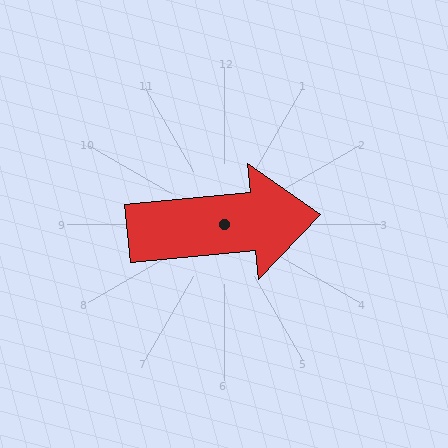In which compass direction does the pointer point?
East.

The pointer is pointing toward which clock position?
Roughly 3 o'clock.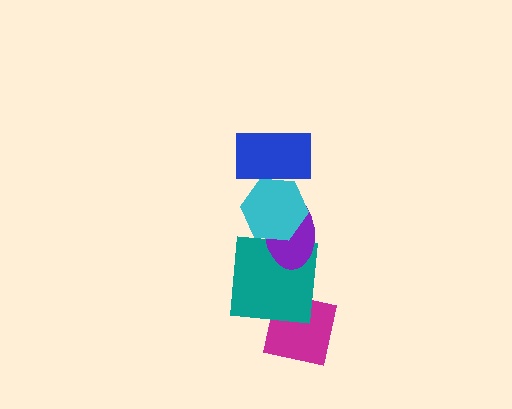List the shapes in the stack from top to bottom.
From top to bottom: the blue rectangle, the cyan hexagon, the purple ellipse, the teal square, the magenta square.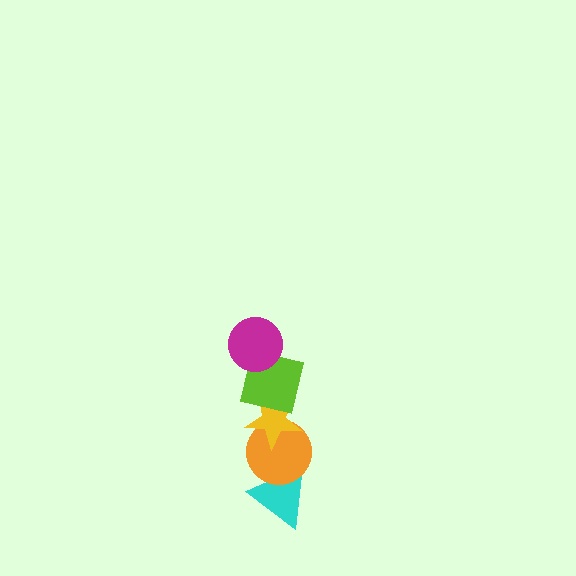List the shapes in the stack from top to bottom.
From top to bottom: the magenta circle, the lime square, the yellow star, the orange circle, the cyan triangle.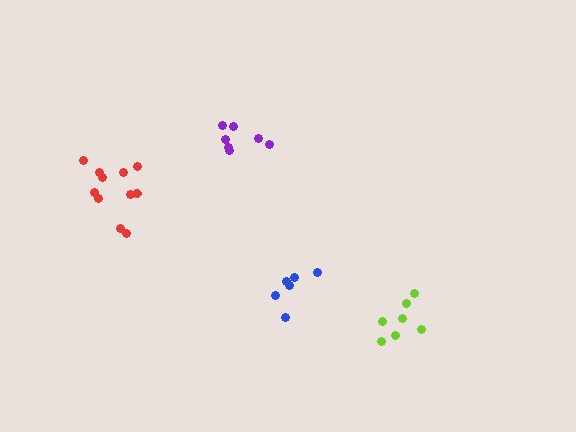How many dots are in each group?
Group 1: 6 dots, Group 2: 11 dots, Group 3: 7 dots, Group 4: 7 dots (31 total).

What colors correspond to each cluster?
The clusters are colored: blue, red, lime, purple.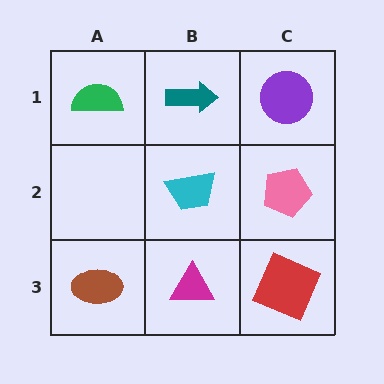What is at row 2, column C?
A pink pentagon.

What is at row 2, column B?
A cyan trapezoid.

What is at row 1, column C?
A purple circle.